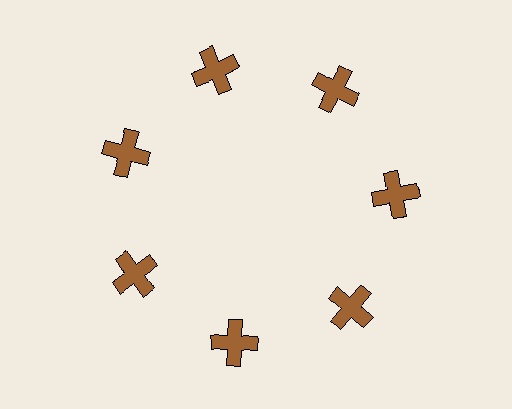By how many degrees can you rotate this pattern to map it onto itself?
The pattern maps onto itself every 51 degrees of rotation.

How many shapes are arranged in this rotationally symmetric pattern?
There are 7 shapes, arranged in 7 groups of 1.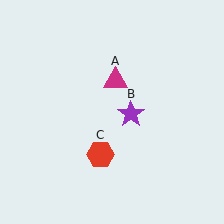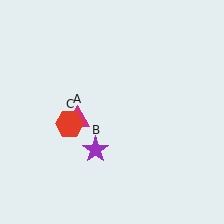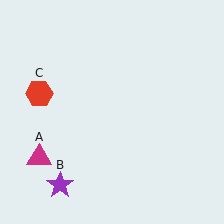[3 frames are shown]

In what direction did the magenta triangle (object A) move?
The magenta triangle (object A) moved down and to the left.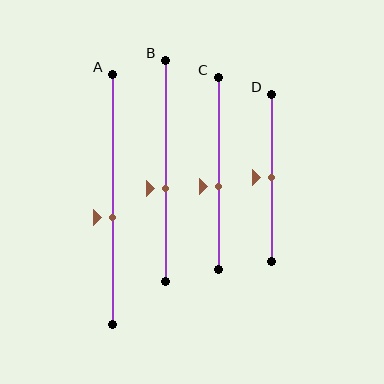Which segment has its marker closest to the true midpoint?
Segment D has its marker closest to the true midpoint.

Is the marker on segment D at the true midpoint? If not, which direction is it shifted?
Yes, the marker on segment D is at the true midpoint.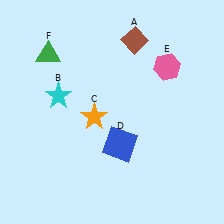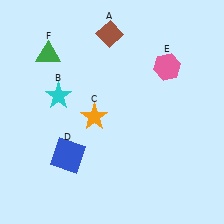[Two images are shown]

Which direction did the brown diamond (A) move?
The brown diamond (A) moved left.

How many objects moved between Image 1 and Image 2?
2 objects moved between the two images.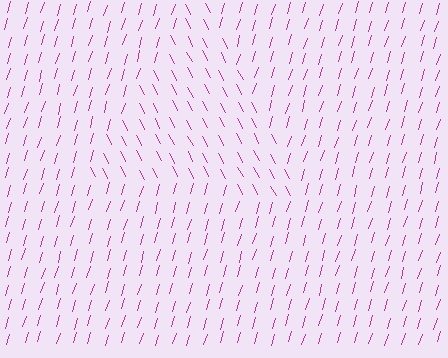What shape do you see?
I see a triangle.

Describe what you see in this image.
The image is filled with small magenta line segments. A triangle region in the image has lines oriented differently from the surrounding lines, creating a visible texture boundary.